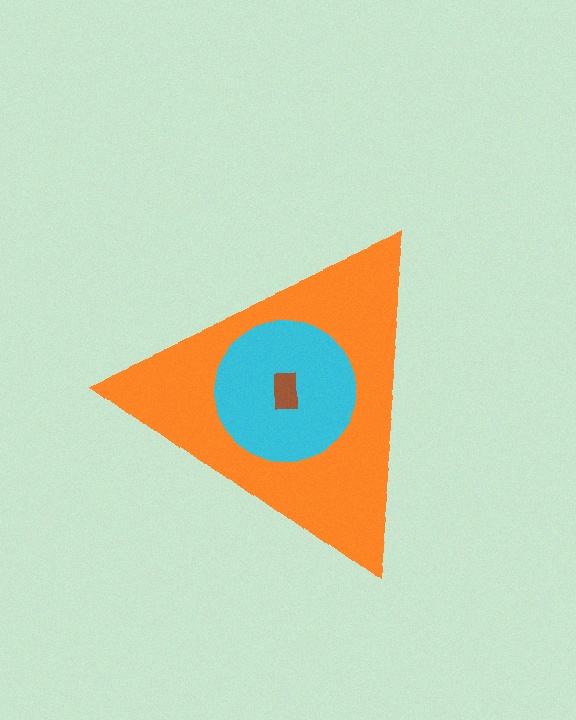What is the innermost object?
The brown rectangle.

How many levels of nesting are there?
3.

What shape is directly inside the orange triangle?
The cyan circle.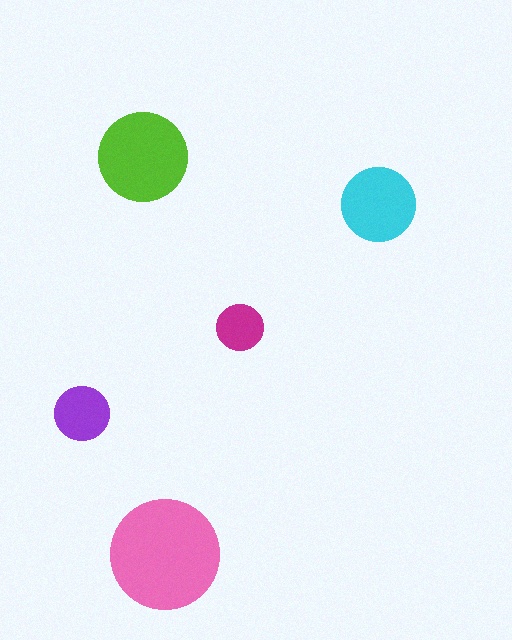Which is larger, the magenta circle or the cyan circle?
The cyan one.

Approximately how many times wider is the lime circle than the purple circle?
About 1.5 times wider.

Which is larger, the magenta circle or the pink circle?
The pink one.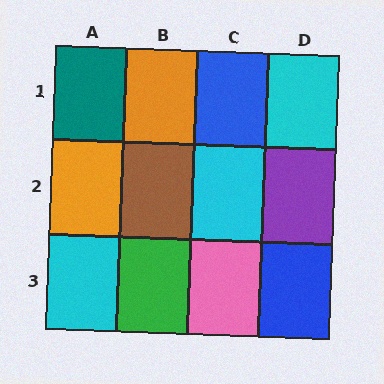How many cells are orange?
2 cells are orange.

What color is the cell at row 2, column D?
Purple.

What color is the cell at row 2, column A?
Orange.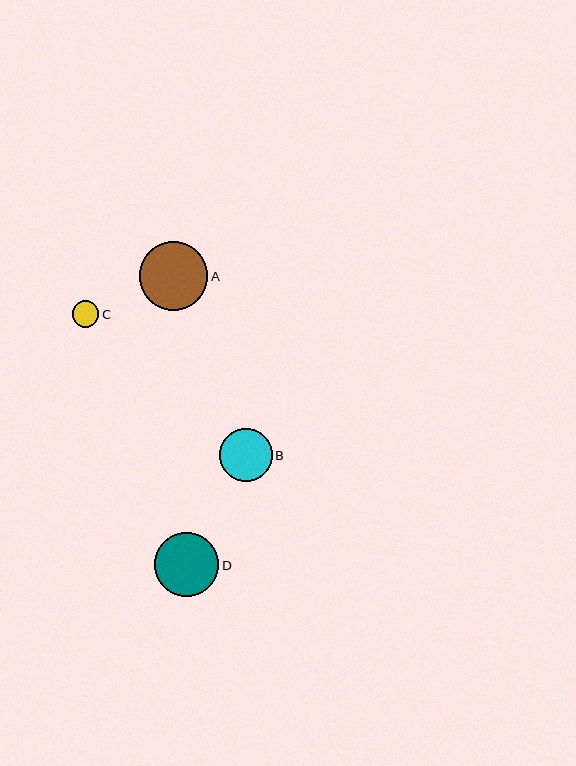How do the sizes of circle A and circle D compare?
Circle A and circle D are approximately the same size.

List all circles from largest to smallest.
From largest to smallest: A, D, B, C.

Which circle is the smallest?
Circle C is the smallest with a size of approximately 26 pixels.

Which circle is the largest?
Circle A is the largest with a size of approximately 68 pixels.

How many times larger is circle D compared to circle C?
Circle D is approximately 2.4 times the size of circle C.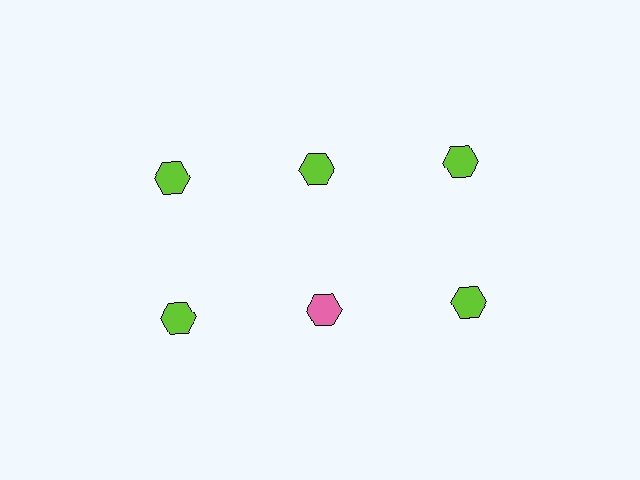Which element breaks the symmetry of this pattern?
The pink hexagon in the second row, second from left column breaks the symmetry. All other shapes are lime hexagons.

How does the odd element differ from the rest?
It has a different color: pink instead of lime.